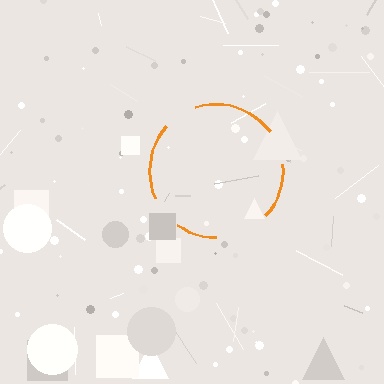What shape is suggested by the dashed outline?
The dashed outline suggests a circle.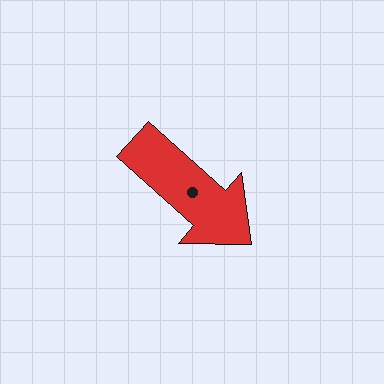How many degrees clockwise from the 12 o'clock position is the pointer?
Approximately 132 degrees.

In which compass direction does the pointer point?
Southeast.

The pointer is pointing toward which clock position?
Roughly 4 o'clock.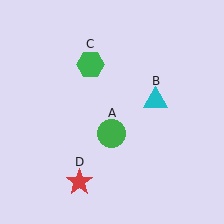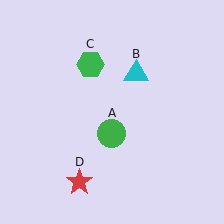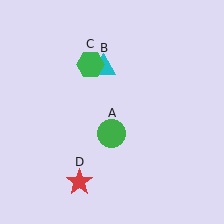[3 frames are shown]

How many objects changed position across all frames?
1 object changed position: cyan triangle (object B).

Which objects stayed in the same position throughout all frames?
Green circle (object A) and green hexagon (object C) and red star (object D) remained stationary.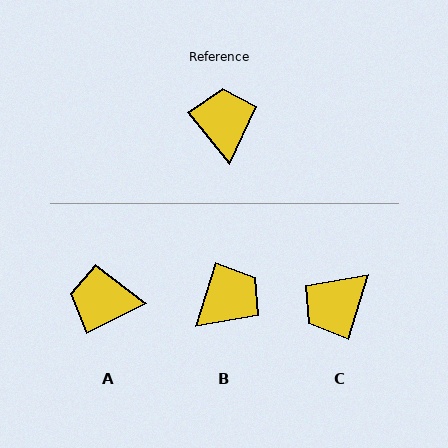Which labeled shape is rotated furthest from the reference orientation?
C, about 124 degrees away.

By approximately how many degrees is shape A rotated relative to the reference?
Approximately 77 degrees counter-clockwise.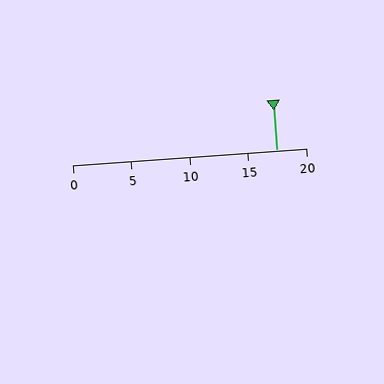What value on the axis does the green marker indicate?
The marker indicates approximately 17.5.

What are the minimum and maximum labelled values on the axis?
The axis runs from 0 to 20.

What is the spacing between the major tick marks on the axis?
The major ticks are spaced 5 apart.